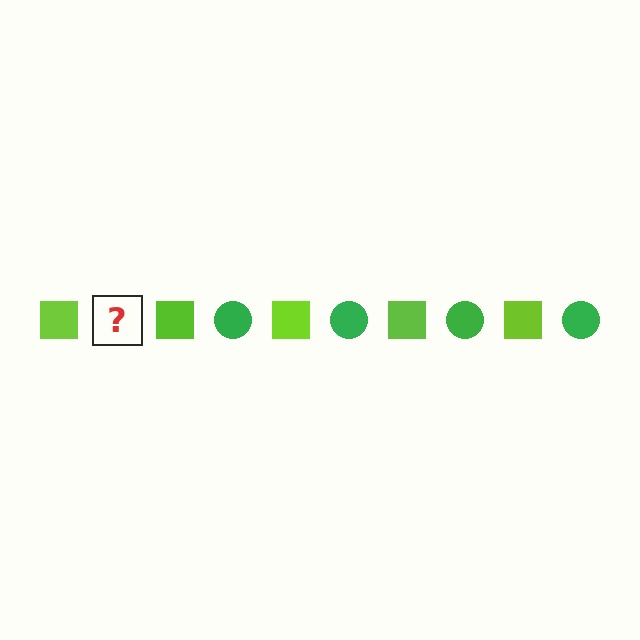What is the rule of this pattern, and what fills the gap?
The rule is that the pattern alternates between lime square and green circle. The gap should be filled with a green circle.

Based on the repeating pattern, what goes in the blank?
The blank should be a green circle.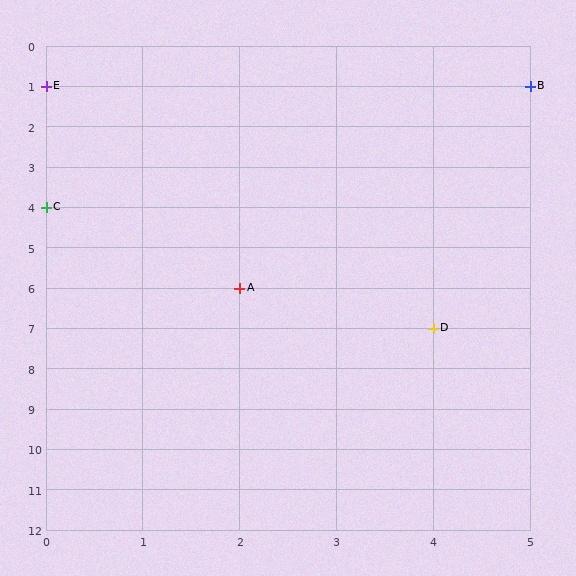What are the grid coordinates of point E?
Point E is at grid coordinates (0, 1).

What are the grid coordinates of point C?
Point C is at grid coordinates (0, 4).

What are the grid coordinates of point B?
Point B is at grid coordinates (5, 1).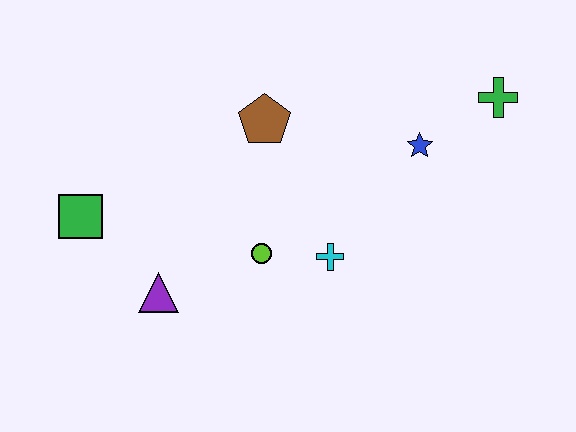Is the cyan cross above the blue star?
No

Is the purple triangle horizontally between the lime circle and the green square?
Yes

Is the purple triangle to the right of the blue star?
No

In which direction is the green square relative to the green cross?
The green square is to the left of the green cross.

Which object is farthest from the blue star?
The green square is farthest from the blue star.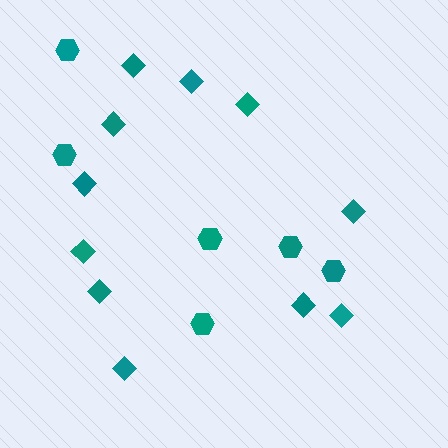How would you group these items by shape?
There are 2 groups: one group of hexagons (6) and one group of diamonds (11).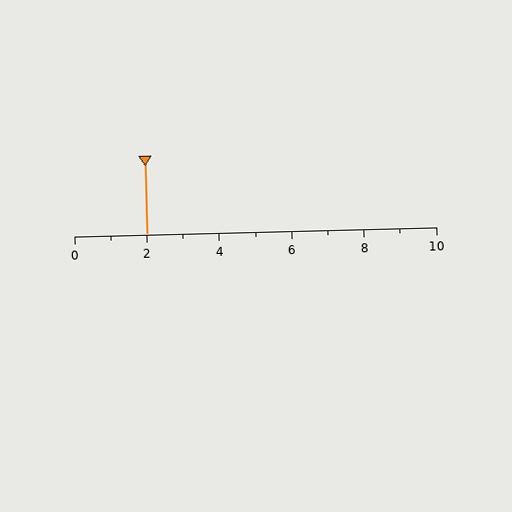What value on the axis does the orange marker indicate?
The marker indicates approximately 2.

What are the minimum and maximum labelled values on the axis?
The axis runs from 0 to 10.